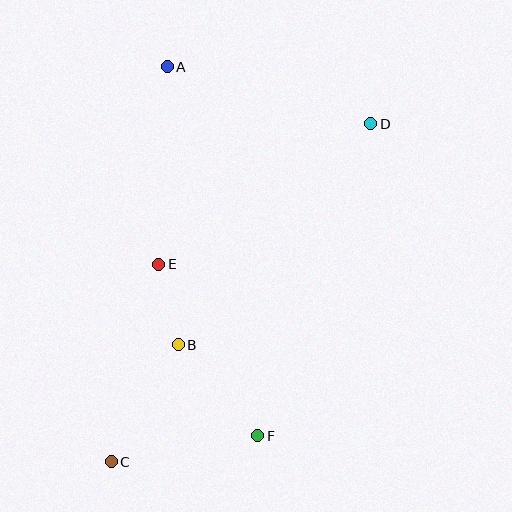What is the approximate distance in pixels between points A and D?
The distance between A and D is approximately 211 pixels.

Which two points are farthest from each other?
Points C and D are farthest from each other.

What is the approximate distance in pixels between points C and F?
The distance between C and F is approximately 149 pixels.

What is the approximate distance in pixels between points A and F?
The distance between A and F is approximately 380 pixels.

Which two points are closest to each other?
Points B and E are closest to each other.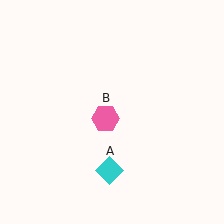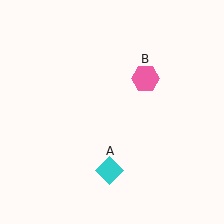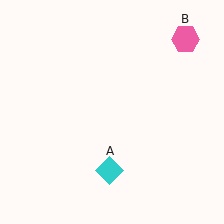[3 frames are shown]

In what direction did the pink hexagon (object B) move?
The pink hexagon (object B) moved up and to the right.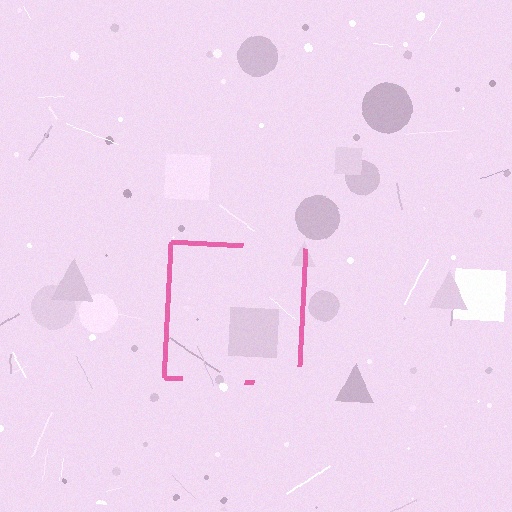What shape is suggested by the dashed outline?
The dashed outline suggests a square.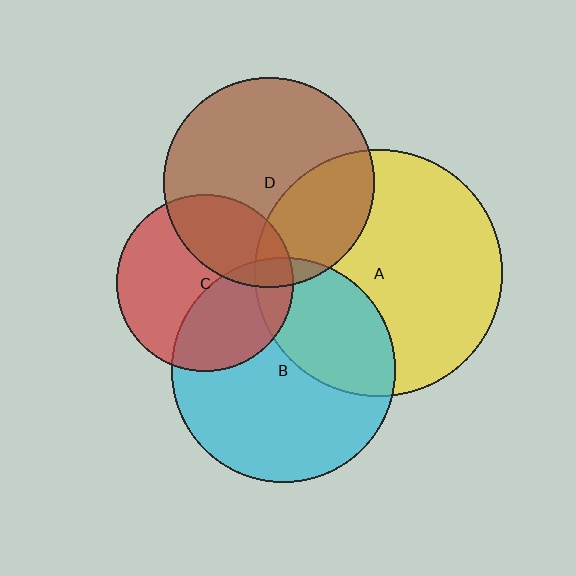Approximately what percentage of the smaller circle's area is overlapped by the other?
Approximately 5%.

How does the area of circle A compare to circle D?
Approximately 1.4 times.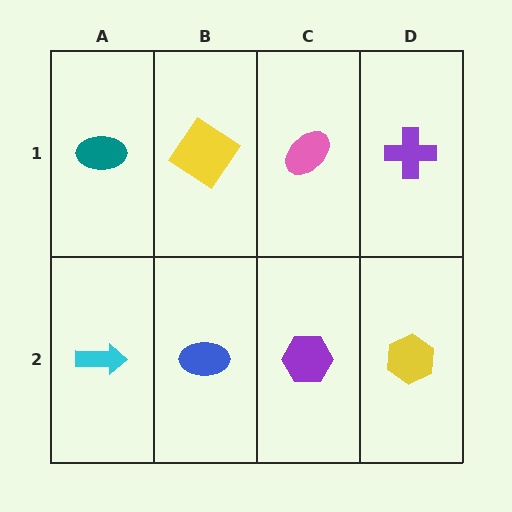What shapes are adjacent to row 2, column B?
A yellow diamond (row 1, column B), a cyan arrow (row 2, column A), a purple hexagon (row 2, column C).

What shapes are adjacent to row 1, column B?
A blue ellipse (row 2, column B), a teal ellipse (row 1, column A), a pink ellipse (row 1, column C).